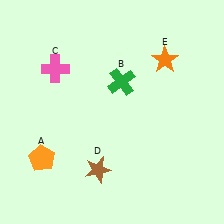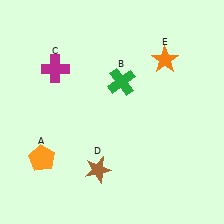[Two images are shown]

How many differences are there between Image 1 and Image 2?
There is 1 difference between the two images.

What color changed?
The cross (C) changed from pink in Image 1 to magenta in Image 2.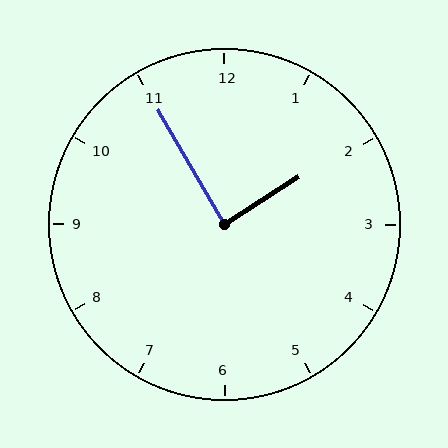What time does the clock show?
1:55.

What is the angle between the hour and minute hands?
Approximately 88 degrees.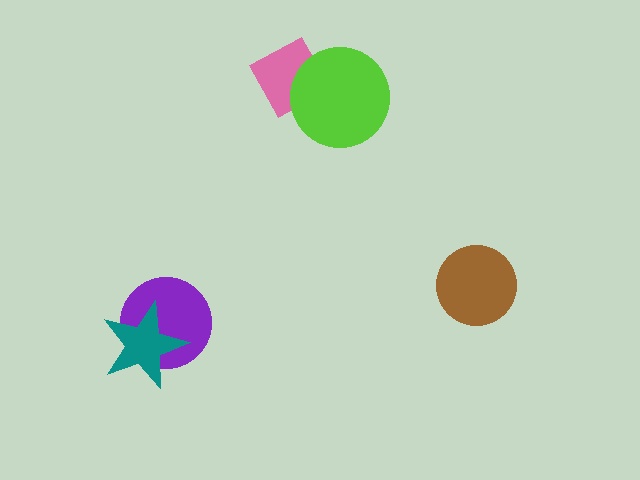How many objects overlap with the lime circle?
1 object overlaps with the lime circle.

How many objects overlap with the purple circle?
1 object overlaps with the purple circle.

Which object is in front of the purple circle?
The teal star is in front of the purple circle.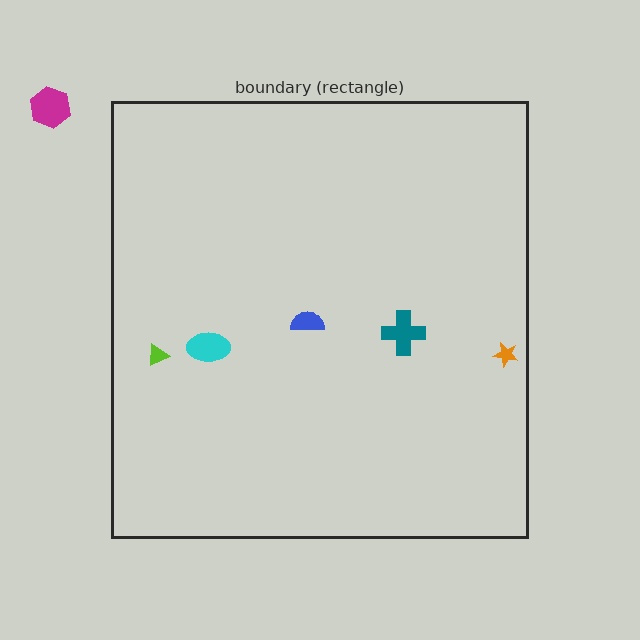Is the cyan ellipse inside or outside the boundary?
Inside.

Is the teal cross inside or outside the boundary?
Inside.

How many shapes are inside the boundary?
5 inside, 1 outside.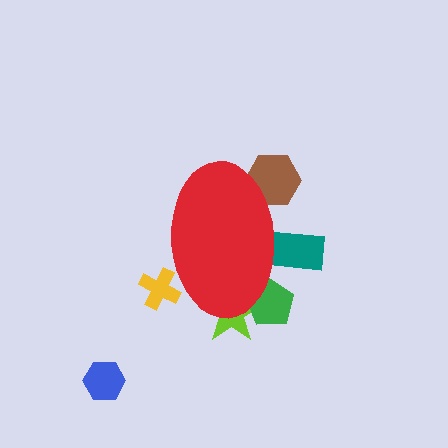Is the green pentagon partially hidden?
Yes, the green pentagon is partially hidden behind the red ellipse.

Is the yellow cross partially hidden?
Yes, the yellow cross is partially hidden behind the red ellipse.